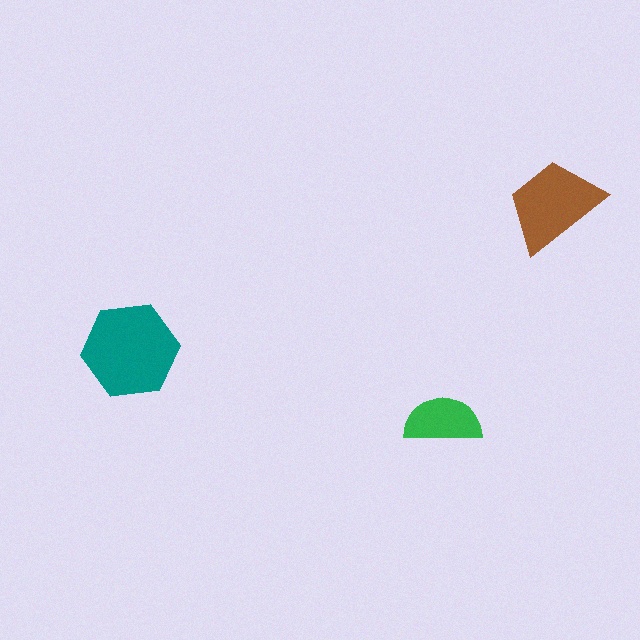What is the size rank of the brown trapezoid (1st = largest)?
2nd.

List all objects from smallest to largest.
The green semicircle, the brown trapezoid, the teal hexagon.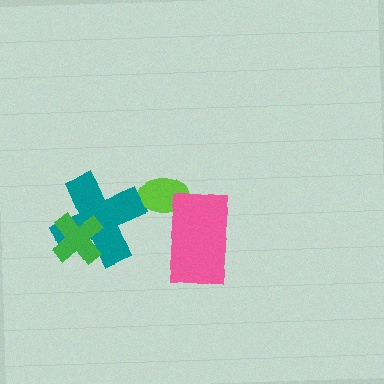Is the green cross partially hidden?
No, no other shape covers it.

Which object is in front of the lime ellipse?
The pink rectangle is in front of the lime ellipse.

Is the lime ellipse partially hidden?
Yes, it is partially covered by another shape.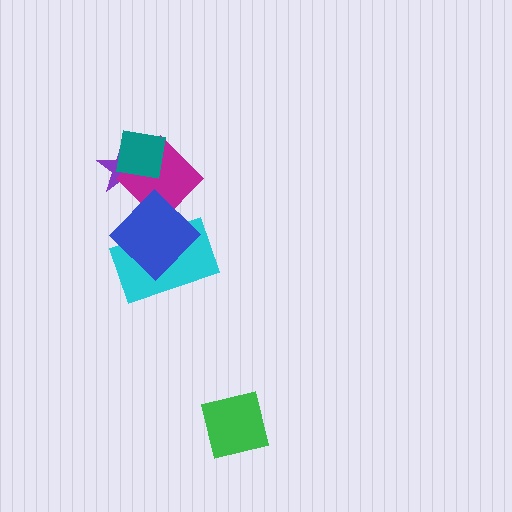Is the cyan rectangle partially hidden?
Yes, it is partially covered by another shape.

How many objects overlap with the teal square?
2 objects overlap with the teal square.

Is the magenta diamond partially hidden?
Yes, it is partially covered by another shape.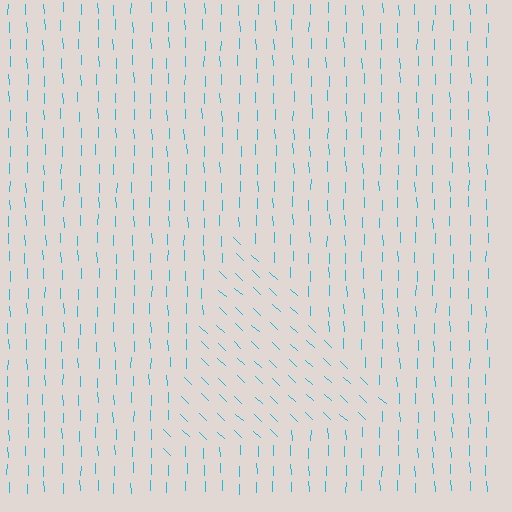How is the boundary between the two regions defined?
The boundary is defined purely by a change in line orientation (approximately 45 degrees difference). All lines are the same color and thickness.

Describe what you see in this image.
The image is filled with small cyan line segments. A triangle region in the image has lines oriented differently from the surrounding lines, creating a visible texture boundary.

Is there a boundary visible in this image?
Yes, there is a texture boundary formed by a change in line orientation.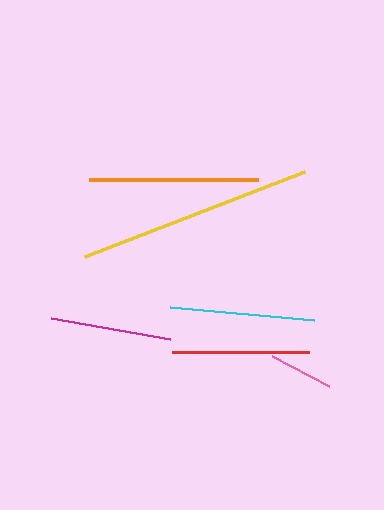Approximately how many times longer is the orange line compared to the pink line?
The orange line is approximately 2.6 times the length of the pink line.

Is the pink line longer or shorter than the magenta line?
The magenta line is longer than the pink line.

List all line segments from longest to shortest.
From longest to shortest: yellow, orange, cyan, red, magenta, pink.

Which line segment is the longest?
The yellow line is the longest at approximately 236 pixels.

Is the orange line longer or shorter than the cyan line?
The orange line is longer than the cyan line.